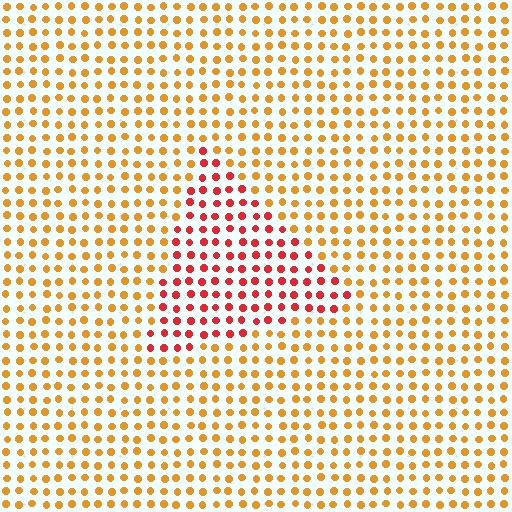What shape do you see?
I see a triangle.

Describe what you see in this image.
The image is filled with small orange elements in a uniform arrangement. A triangle-shaped region is visible where the elements are tinted to a slightly different hue, forming a subtle color boundary.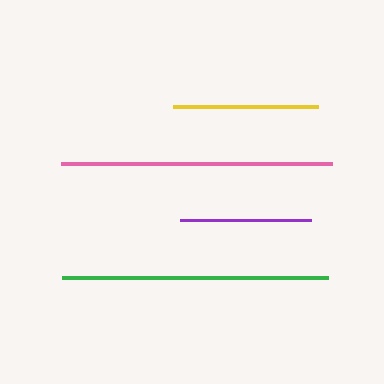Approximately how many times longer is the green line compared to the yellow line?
The green line is approximately 1.8 times the length of the yellow line.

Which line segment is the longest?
The pink line is the longest at approximately 271 pixels.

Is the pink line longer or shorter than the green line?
The pink line is longer than the green line.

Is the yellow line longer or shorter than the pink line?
The pink line is longer than the yellow line.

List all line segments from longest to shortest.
From longest to shortest: pink, green, yellow, purple.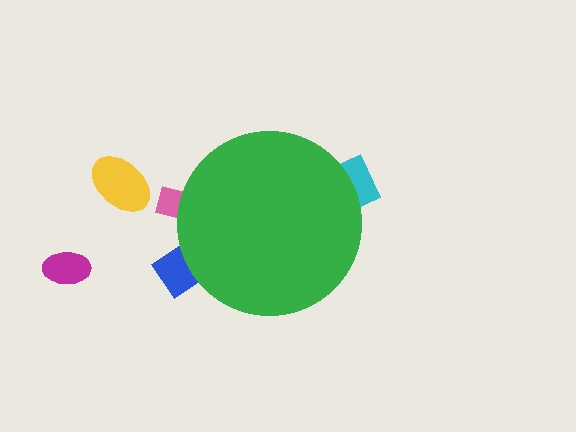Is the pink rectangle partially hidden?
Yes, the pink rectangle is partially hidden behind the green circle.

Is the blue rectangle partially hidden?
Yes, the blue rectangle is partially hidden behind the green circle.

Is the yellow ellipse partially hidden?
No, the yellow ellipse is fully visible.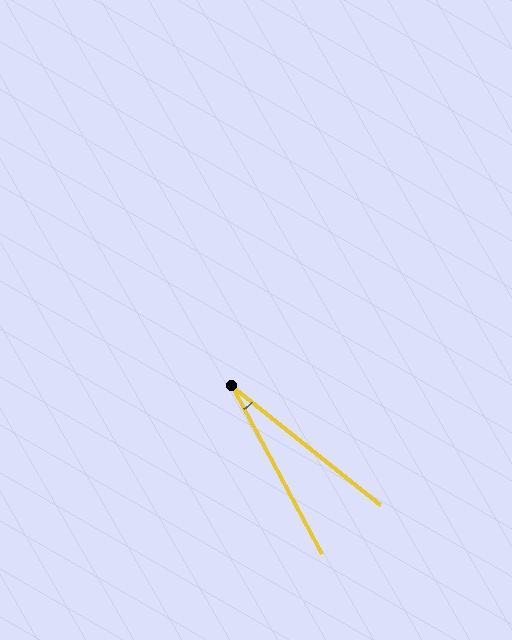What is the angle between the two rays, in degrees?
Approximately 23 degrees.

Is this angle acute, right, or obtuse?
It is acute.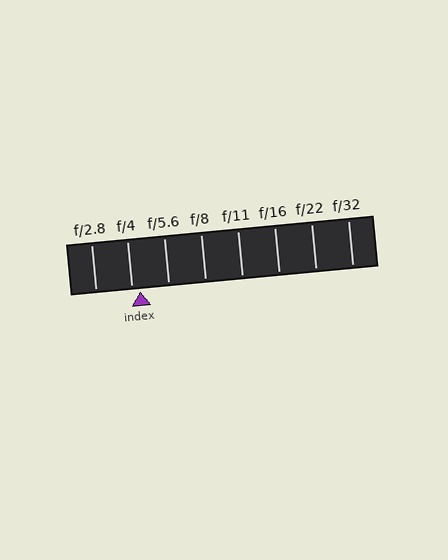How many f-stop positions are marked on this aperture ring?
There are 8 f-stop positions marked.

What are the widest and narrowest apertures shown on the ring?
The widest aperture shown is f/2.8 and the narrowest is f/32.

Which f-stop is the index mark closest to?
The index mark is closest to f/4.